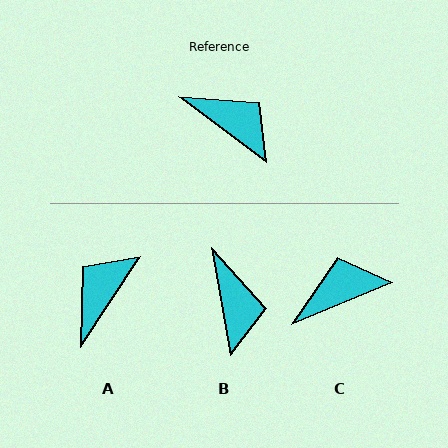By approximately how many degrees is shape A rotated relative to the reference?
Approximately 93 degrees counter-clockwise.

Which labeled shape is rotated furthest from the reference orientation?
A, about 93 degrees away.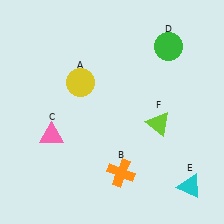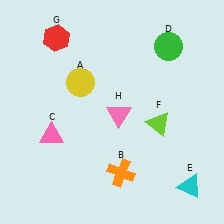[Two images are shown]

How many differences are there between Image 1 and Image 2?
There are 2 differences between the two images.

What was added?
A red hexagon (G), a pink triangle (H) were added in Image 2.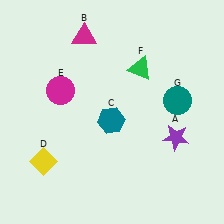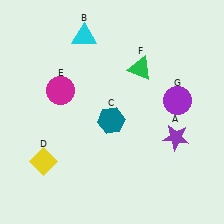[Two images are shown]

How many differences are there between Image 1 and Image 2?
There are 2 differences between the two images.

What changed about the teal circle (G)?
In Image 1, G is teal. In Image 2, it changed to purple.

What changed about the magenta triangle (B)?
In Image 1, B is magenta. In Image 2, it changed to cyan.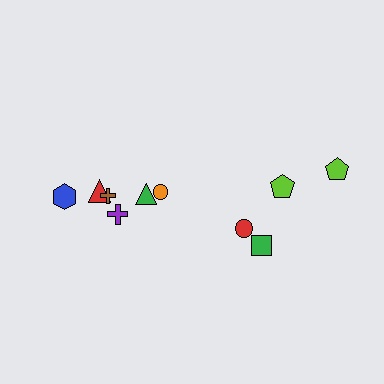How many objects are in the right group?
There are 4 objects.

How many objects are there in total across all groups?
There are 10 objects.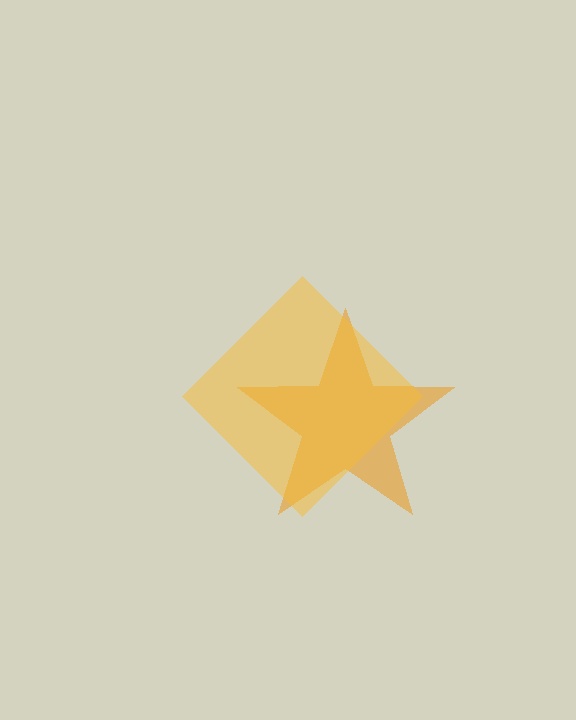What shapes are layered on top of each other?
The layered shapes are: an orange star, a yellow diamond.